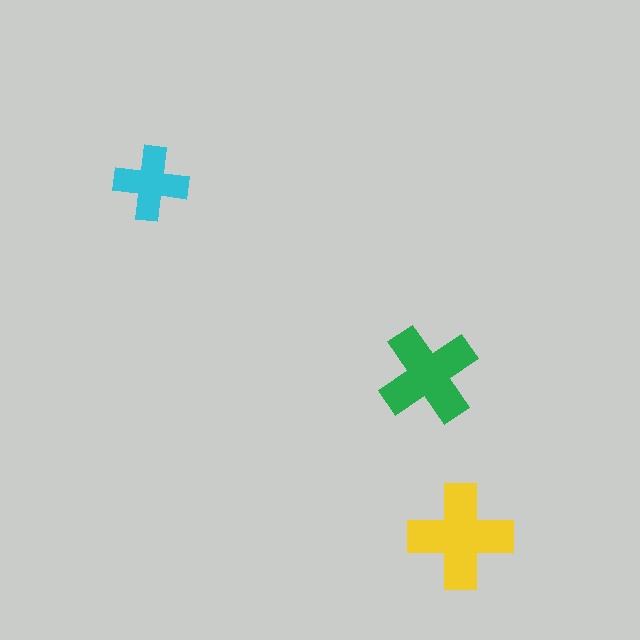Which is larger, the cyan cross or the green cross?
The green one.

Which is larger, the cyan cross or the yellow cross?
The yellow one.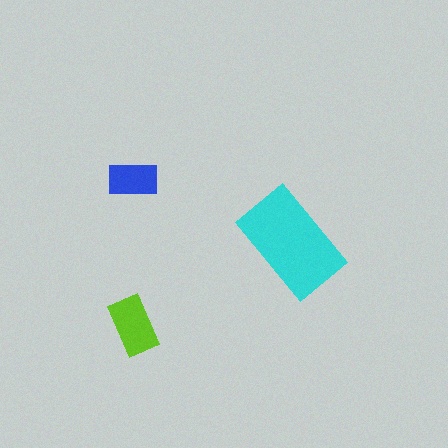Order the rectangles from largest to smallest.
the cyan one, the lime one, the blue one.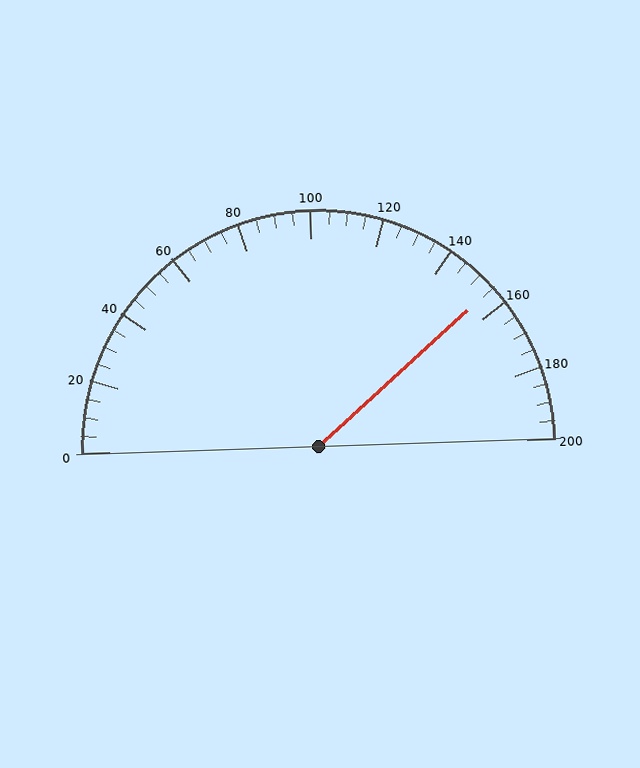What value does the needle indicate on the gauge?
The needle indicates approximately 155.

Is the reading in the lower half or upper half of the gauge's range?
The reading is in the upper half of the range (0 to 200).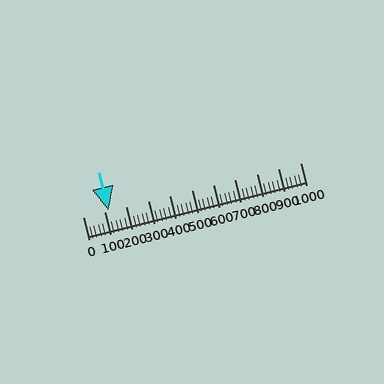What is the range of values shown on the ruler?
The ruler shows values from 0 to 1000.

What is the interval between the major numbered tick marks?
The major tick marks are spaced 100 units apart.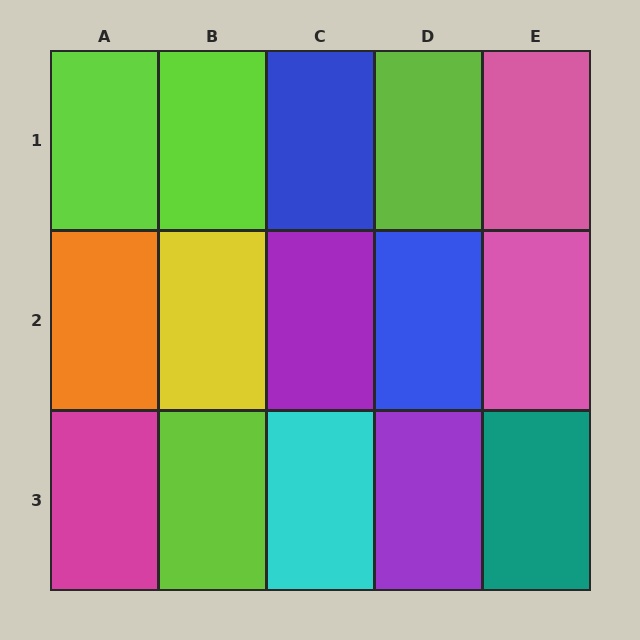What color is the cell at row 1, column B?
Lime.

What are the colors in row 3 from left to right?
Magenta, lime, cyan, purple, teal.